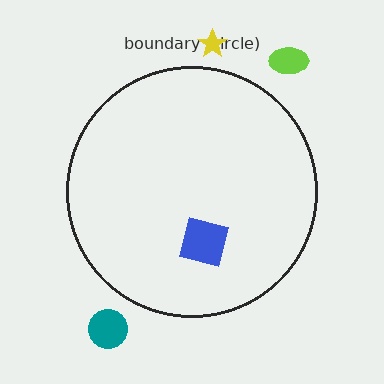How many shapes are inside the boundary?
1 inside, 3 outside.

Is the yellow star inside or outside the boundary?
Outside.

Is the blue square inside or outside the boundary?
Inside.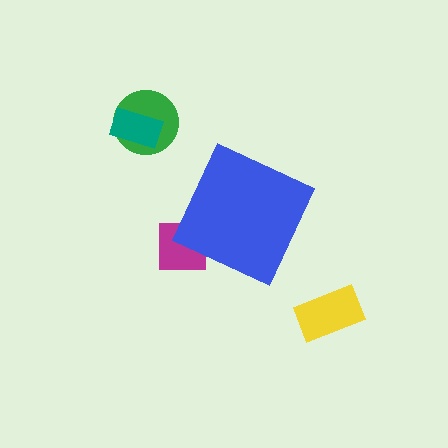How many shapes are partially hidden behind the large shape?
1 shape is partially hidden.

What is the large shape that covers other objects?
A blue diamond.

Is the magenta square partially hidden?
Yes, the magenta square is partially hidden behind the blue diamond.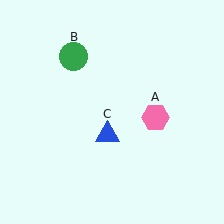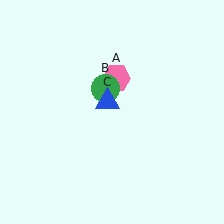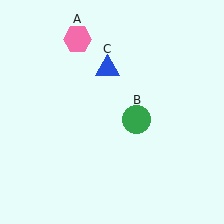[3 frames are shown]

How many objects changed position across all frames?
3 objects changed position: pink hexagon (object A), green circle (object B), blue triangle (object C).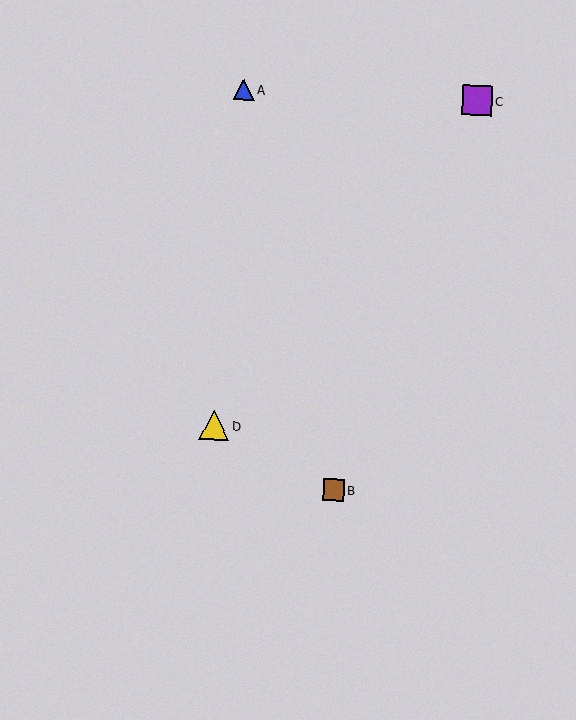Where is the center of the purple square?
The center of the purple square is at (477, 100).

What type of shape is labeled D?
Shape D is a yellow triangle.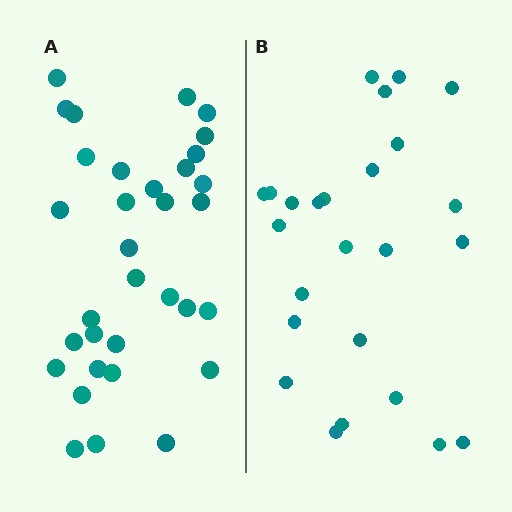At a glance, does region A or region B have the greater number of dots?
Region A (the left region) has more dots.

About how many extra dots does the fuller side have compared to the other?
Region A has roughly 8 or so more dots than region B.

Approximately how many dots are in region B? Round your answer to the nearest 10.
About 20 dots. (The exact count is 25, which rounds to 20.)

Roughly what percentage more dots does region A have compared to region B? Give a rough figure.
About 30% more.